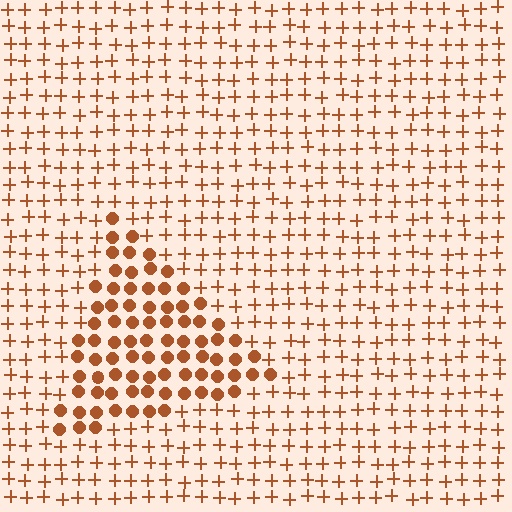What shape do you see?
I see a triangle.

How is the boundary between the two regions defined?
The boundary is defined by a change in element shape: circles inside vs. plus signs outside. All elements share the same color and spacing.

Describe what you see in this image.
The image is filled with small brown elements arranged in a uniform grid. A triangle-shaped region contains circles, while the surrounding area contains plus signs. The boundary is defined purely by the change in element shape.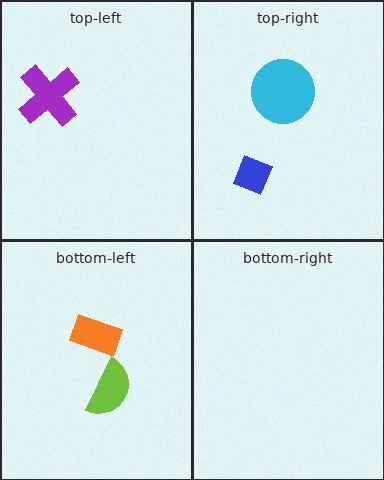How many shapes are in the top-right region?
2.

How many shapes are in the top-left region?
1.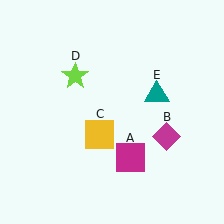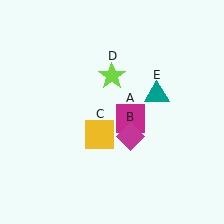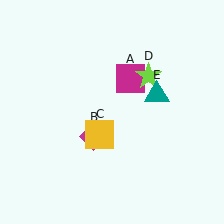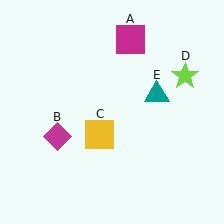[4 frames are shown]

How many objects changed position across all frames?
3 objects changed position: magenta square (object A), magenta diamond (object B), lime star (object D).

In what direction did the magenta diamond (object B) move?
The magenta diamond (object B) moved left.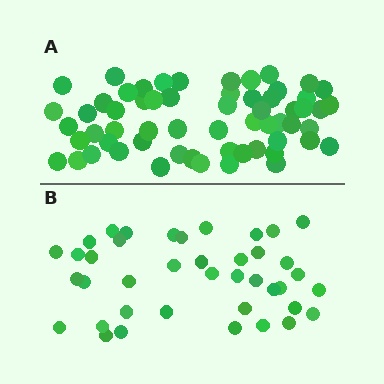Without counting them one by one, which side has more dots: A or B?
Region A (the top region) has more dots.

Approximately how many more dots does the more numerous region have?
Region A has approximately 20 more dots than region B.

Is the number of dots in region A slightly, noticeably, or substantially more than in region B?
Region A has substantially more. The ratio is roughly 1.5 to 1.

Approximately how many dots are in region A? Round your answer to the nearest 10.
About 60 dots.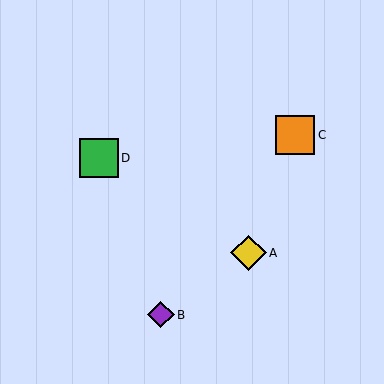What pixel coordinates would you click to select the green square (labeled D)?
Click at (99, 158) to select the green square D.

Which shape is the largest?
The orange square (labeled C) is the largest.